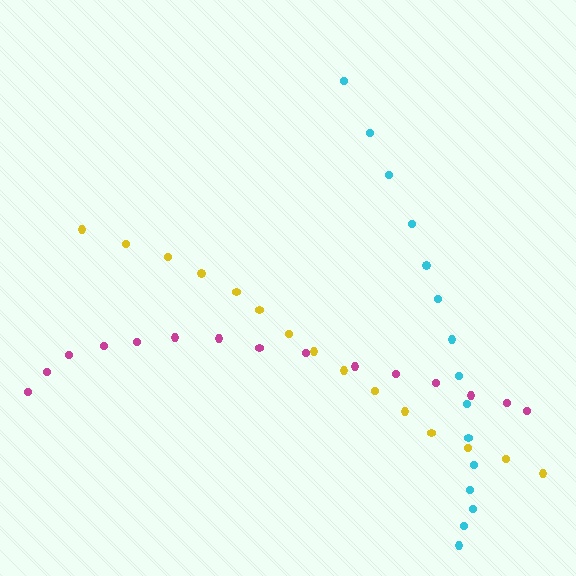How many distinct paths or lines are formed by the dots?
There are 3 distinct paths.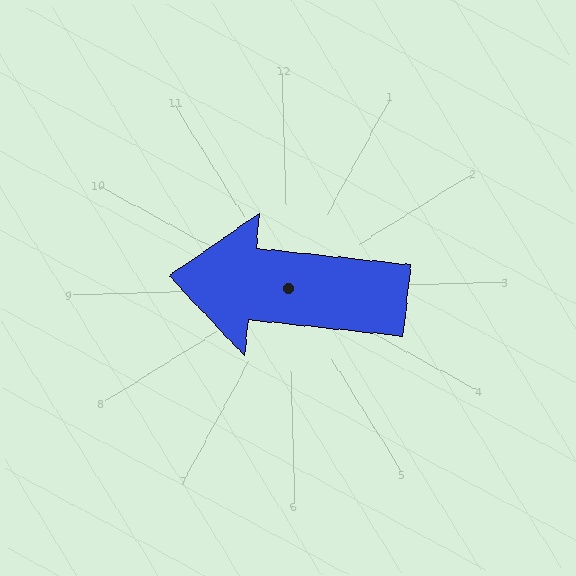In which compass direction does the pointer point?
West.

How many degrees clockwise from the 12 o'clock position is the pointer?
Approximately 278 degrees.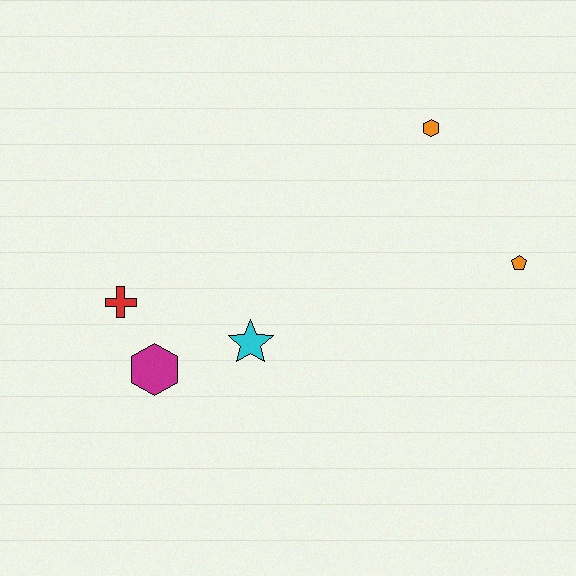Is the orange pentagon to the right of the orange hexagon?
Yes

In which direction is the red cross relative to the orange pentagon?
The red cross is to the left of the orange pentagon.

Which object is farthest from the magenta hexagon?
The orange pentagon is farthest from the magenta hexagon.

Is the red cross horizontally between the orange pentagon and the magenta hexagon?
No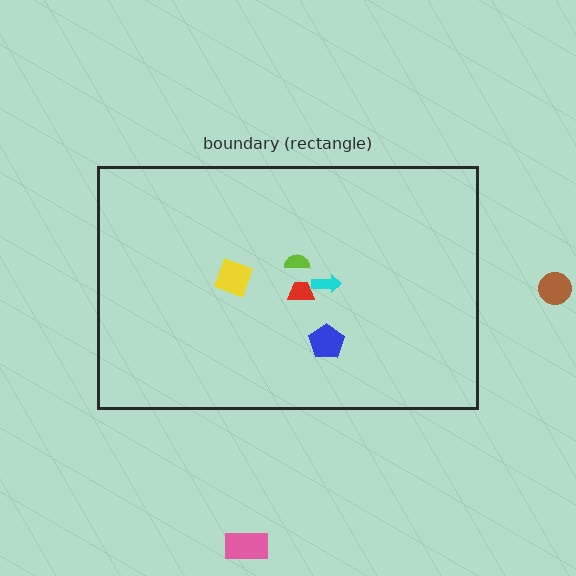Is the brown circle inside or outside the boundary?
Outside.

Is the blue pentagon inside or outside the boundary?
Inside.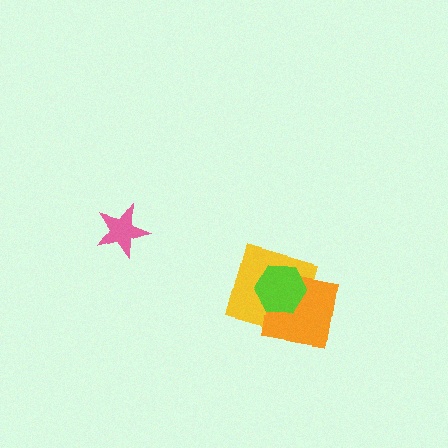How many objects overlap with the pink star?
0 objects overlap with the pink star.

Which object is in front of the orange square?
The lime hexagon is in front of the orange square.